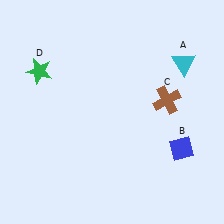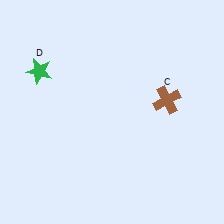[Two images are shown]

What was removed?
The cyan triangle (A), the blue diamond (B) were removed in Image 2.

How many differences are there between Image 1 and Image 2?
There are 2 differences between the two images.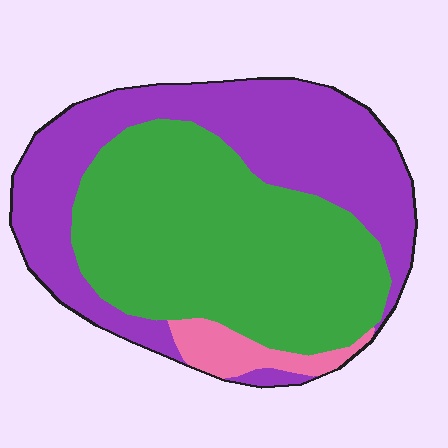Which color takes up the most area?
Green, at roughly 50%.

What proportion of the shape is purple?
Purple covers about 45% of the shape.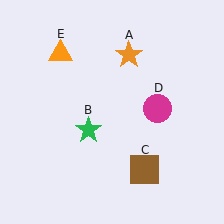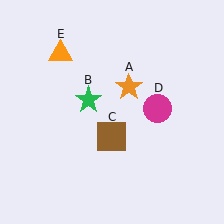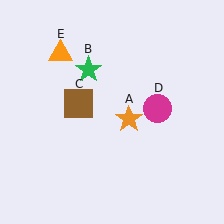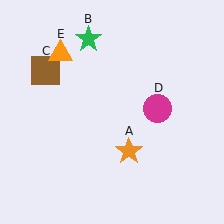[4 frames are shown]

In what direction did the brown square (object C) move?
The brown square (object C) moved up and to the left.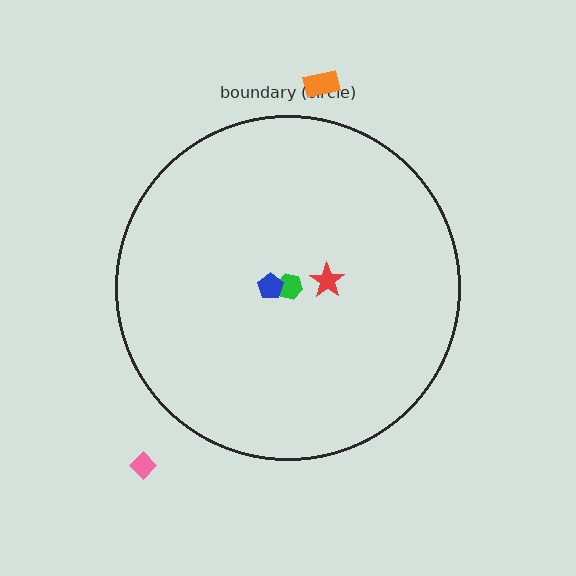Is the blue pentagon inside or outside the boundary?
Inside.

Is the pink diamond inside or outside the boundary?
Outside.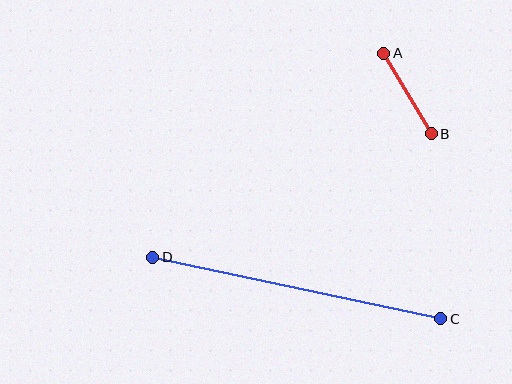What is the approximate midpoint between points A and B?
The midpoint is at approximately (408, 94) pixels.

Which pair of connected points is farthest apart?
Points C and D are farthest apart.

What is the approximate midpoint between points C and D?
The midpoint is at approximately (297, 288) pixels.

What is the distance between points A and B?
The distance is approximately 93 pixels.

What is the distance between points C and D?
The distance is approximately 294 pixels.